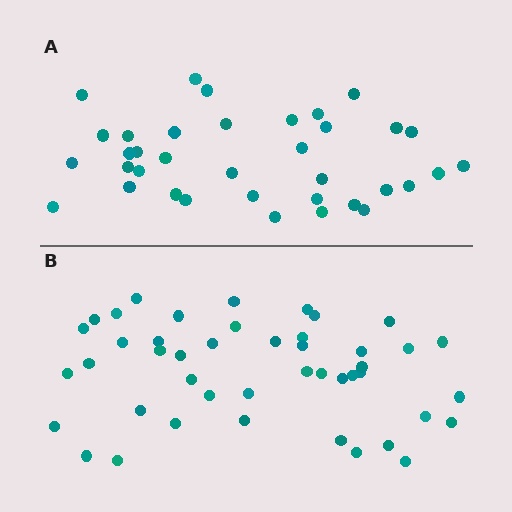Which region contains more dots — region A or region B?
Region B (the bottom region) has more dots.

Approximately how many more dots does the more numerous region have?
Region B has roughly 8 or so more dots than region A.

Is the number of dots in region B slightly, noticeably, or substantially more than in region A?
Region B has noticeably more, but not dramatically so. The ratio is roughly 1.2 to 1.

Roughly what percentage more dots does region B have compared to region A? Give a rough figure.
About 25% more.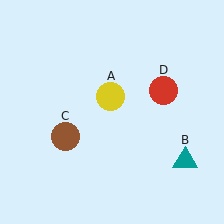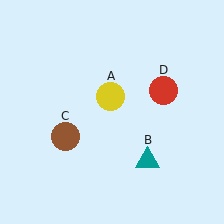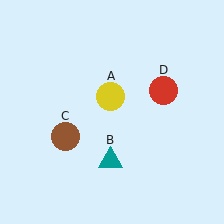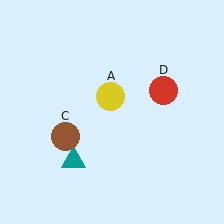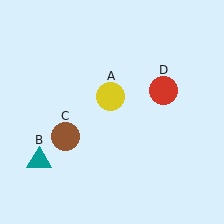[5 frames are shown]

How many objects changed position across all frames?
1 object changed position: teal triangle (object B).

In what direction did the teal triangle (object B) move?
The teal triangle (object B) moved left.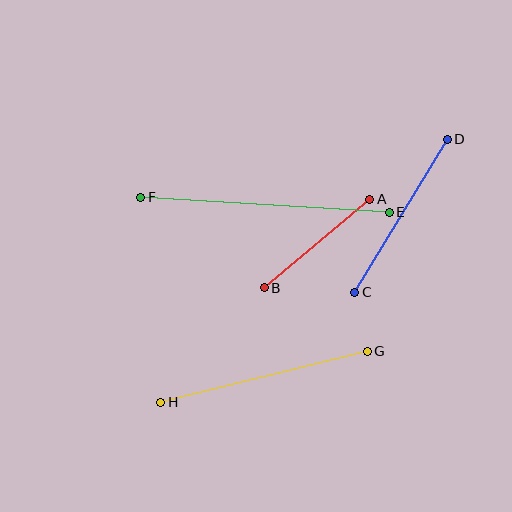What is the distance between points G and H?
The distance is approximately 213 pixels.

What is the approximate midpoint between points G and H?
The midpoint is at approximately (264, 377) pixels.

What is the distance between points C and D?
The distance is approximately 179 pixels.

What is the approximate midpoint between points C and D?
The midpoint is at approximately (401, 216) pixels.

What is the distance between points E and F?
The distance is approximately 249 pixels.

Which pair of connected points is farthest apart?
Points E and F are farthest apart.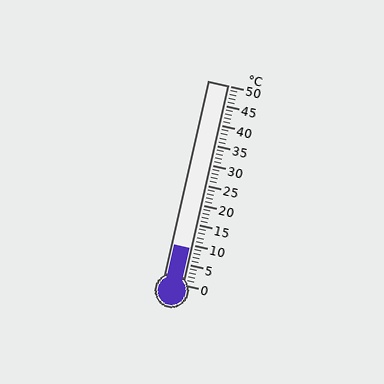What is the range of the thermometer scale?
The thermometer scale ranges from 0°C to 50°C.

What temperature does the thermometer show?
The thermometer shows approximately 9°C.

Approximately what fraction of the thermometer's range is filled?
The thermometer is filled to approximately 20% of its range.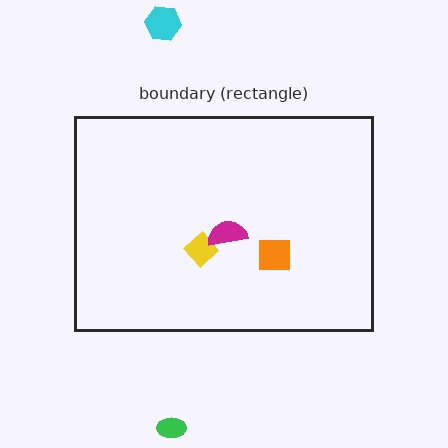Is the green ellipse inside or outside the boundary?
Outside.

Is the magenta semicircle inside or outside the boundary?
Inside.